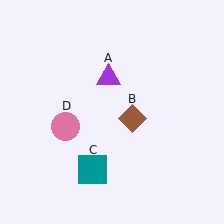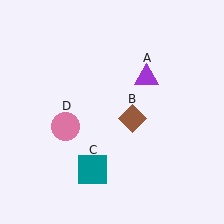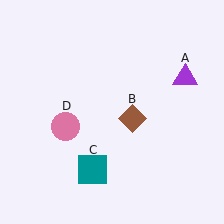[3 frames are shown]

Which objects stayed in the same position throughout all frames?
Brown diamond (object B) and teal square (object C) and pink circle (object D) remained stationary.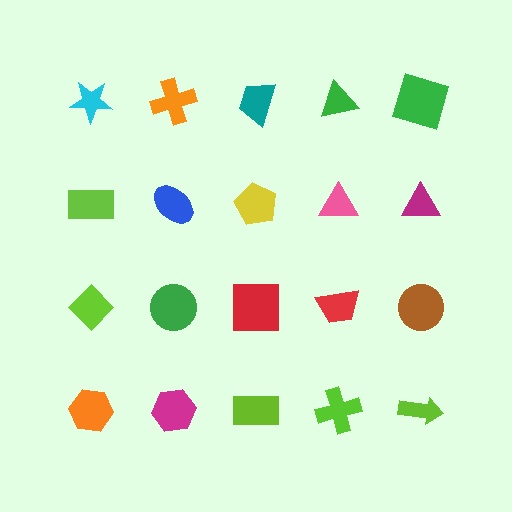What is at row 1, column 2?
An orange cross.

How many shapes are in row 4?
5 shapes.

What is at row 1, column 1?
A cyan star.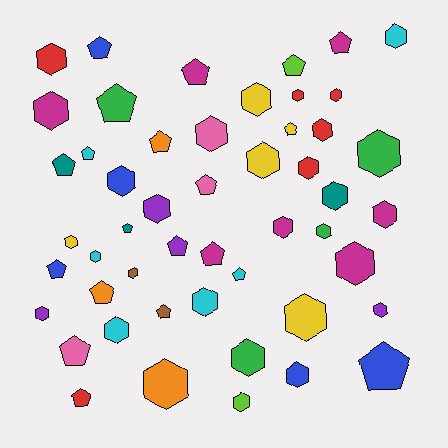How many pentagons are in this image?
There are 20 pentagons.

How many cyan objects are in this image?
There are 6 cyan objects.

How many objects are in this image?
There are 50 objects.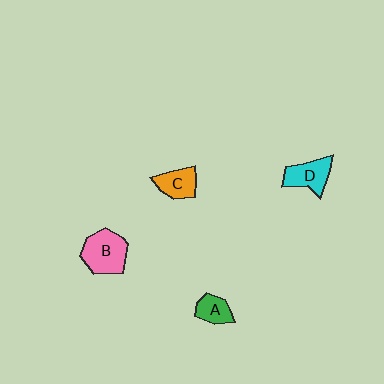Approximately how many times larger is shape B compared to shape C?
Approximately 1.6 times.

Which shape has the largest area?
Shape B (pink).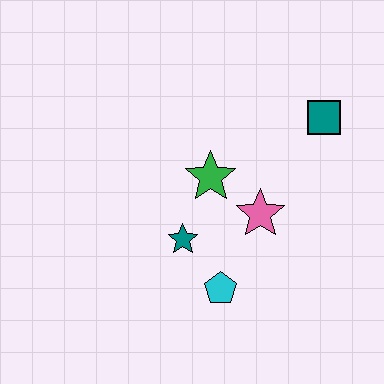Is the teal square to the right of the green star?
Yes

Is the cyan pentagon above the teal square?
No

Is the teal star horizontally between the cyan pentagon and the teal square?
No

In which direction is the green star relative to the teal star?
The green star is above the teal star.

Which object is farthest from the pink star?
The teal square is farthest from the pink star.